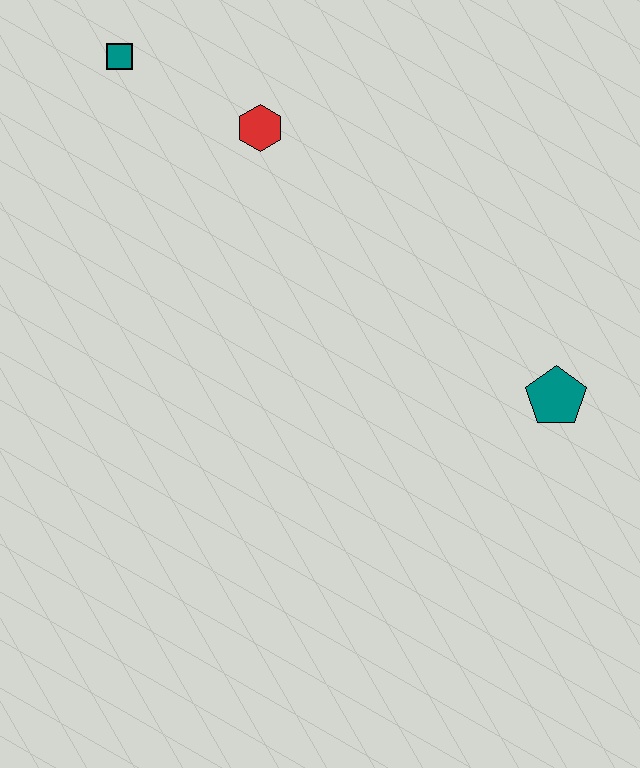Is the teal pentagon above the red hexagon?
No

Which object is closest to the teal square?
The red hexagon is closest to the teal square.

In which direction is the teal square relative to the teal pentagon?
The teal square is to the left of the teal pentagon.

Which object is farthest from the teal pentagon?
The teal square is farthest from the teal pentagon.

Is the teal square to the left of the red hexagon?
Yes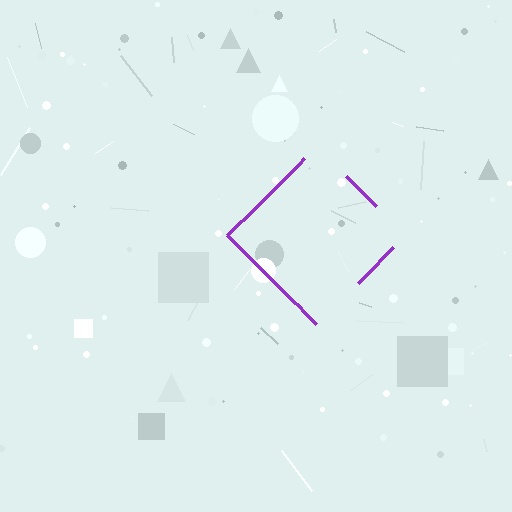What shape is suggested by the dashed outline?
The dashed outline suggests a diamond.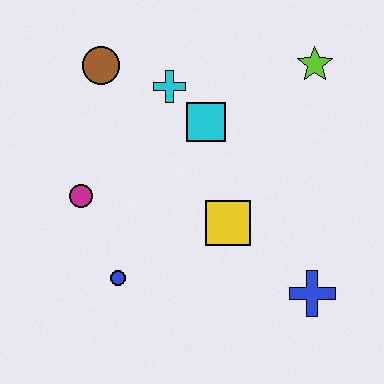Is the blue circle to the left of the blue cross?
Yes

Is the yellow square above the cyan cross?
No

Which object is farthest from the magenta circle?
The lime star is farthest from the magenta circle.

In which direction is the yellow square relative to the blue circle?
The yellow square is to the right of the blue circle.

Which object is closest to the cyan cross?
The cyan square is closest to the cyan cross.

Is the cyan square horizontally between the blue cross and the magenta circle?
Yes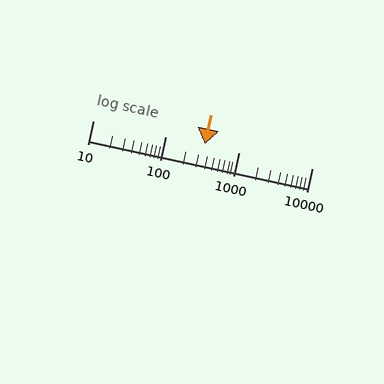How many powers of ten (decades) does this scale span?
The scale spans 3 decades, from 10 to 10000.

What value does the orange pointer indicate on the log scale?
The pointer indicates approximately 340.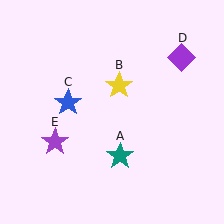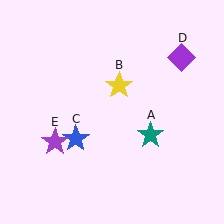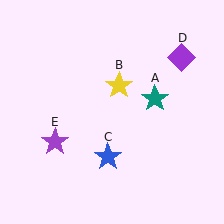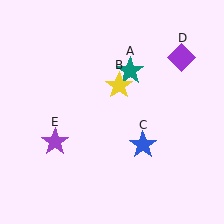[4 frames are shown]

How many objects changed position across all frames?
2 objects changed position: teal star (object A), blue star (object C).